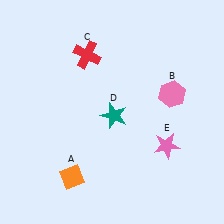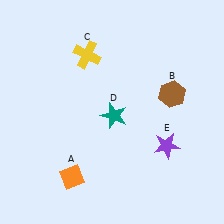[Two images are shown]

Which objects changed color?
B changed from pink to brown. C changed from red to yellow. E changed from pink to purple.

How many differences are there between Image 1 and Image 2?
There are 3 differences between the two images.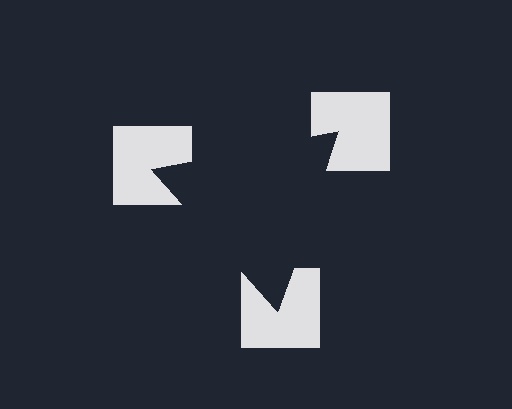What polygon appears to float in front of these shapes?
An illusory triangle — its edges are inferred from the aligned wedge cuts in the notched squares, not physically drawn.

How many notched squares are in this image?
There are 3 — one at each vertex of the illusory triangle.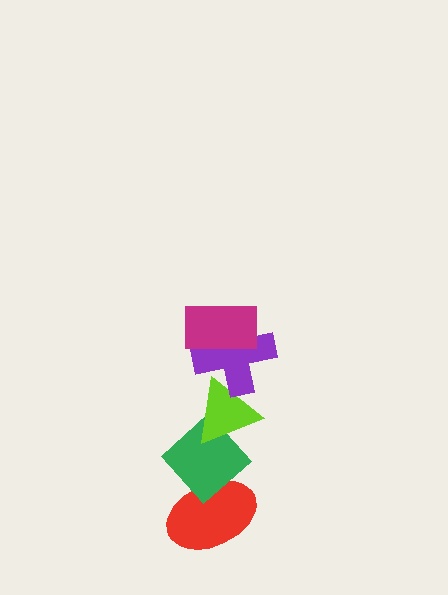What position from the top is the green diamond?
The green diamond is 4th from the top.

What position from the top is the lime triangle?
The lime triangle is 3rd from the top.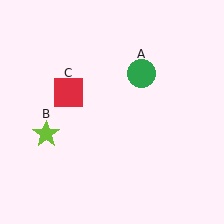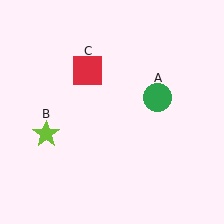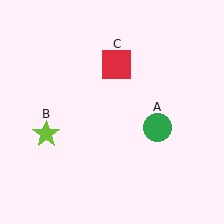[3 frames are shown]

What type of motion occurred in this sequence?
The green circle (object A), red square (object C) rotated clockwise around the center of the scene.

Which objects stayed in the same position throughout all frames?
Lime star (object B) remained stationary.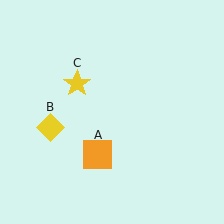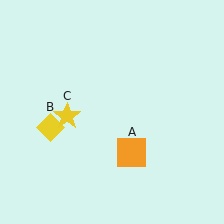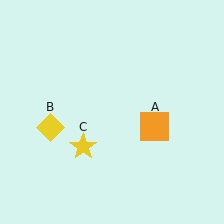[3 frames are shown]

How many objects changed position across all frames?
2 objects changed position: orange square (object A), yellow star (object C).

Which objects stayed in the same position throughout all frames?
Yellow diamond (object B) remained stationary.